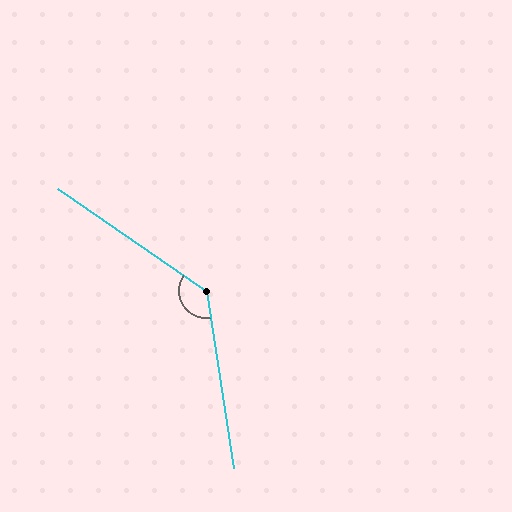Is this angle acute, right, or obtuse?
It is obtuse.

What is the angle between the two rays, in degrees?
Approximately 134 degrees.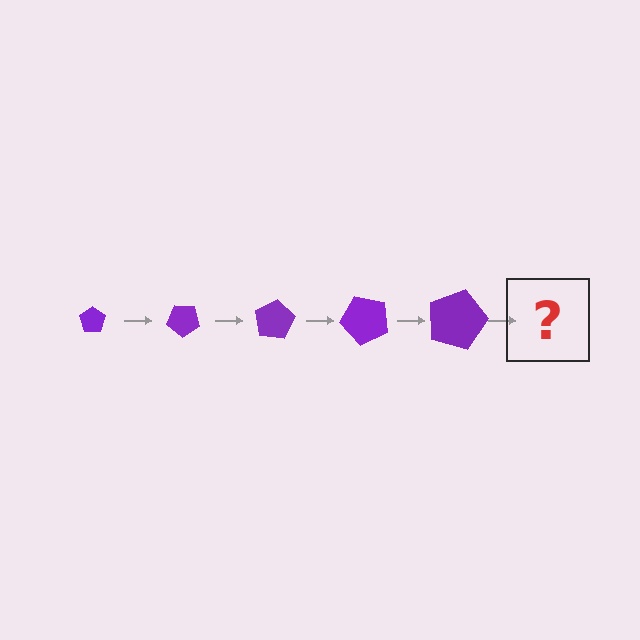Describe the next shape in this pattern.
It should be a pentagon, larger than the previous one and rotated 200 degrees from the start.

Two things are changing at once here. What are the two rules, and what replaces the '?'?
The two rules are that the pentagon grows larger each step and it rotates 40 degrees each step. The '?' should be a pentagon, larger than the previous one and rotated 200 degrees from the start.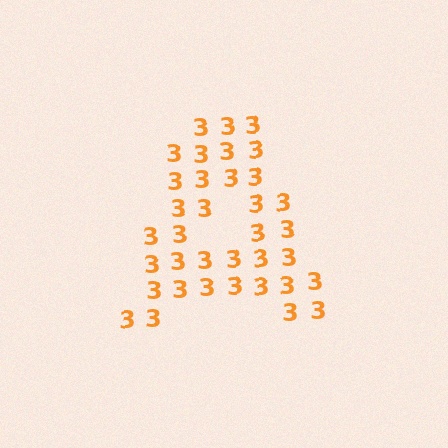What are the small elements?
The small elements are digit 3's.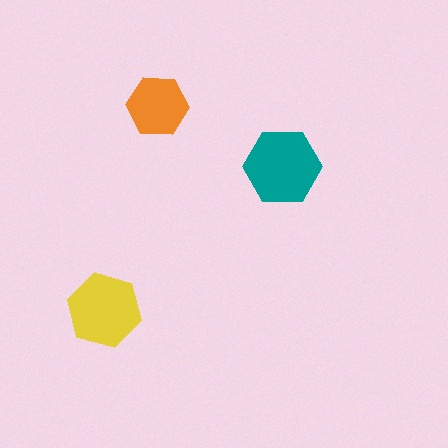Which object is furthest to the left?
The yellow hexagon is leftmost.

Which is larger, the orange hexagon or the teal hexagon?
The teal one.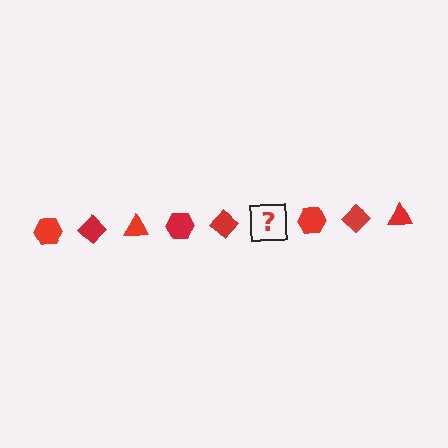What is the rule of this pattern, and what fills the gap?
The rule is that the pattern cycles through hexagon, diamond, triangle shapes in red. The gap should be filled with a red triangle.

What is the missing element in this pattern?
The missing element is a red triangle.